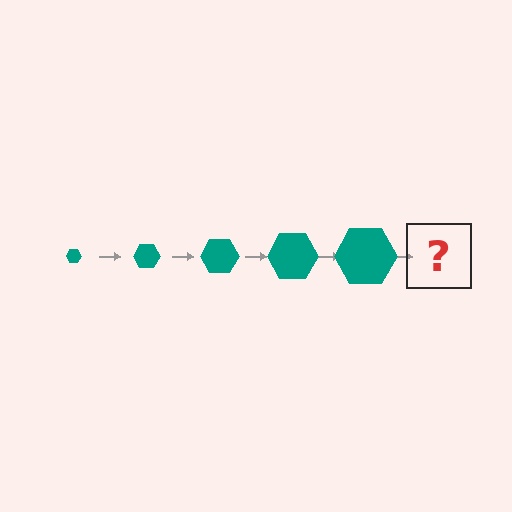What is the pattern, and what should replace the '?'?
The pattern is that the hexagon gets progressively larger each step. The '?' should be a teal hexagon, larger than the previous one.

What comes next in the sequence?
The next element should be a teal hexagon, larger than the previous one.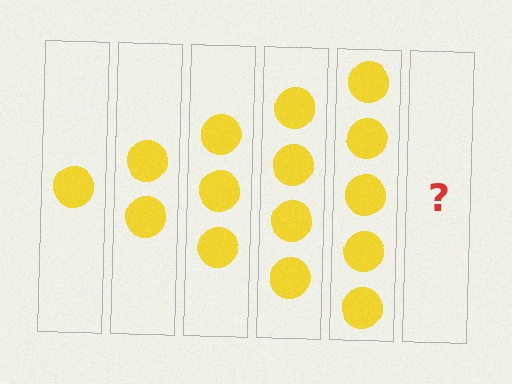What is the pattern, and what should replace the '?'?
The pattern is that each step adds one more circle. The '?' should be 6 circles.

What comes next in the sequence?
The next element should be 6 circles.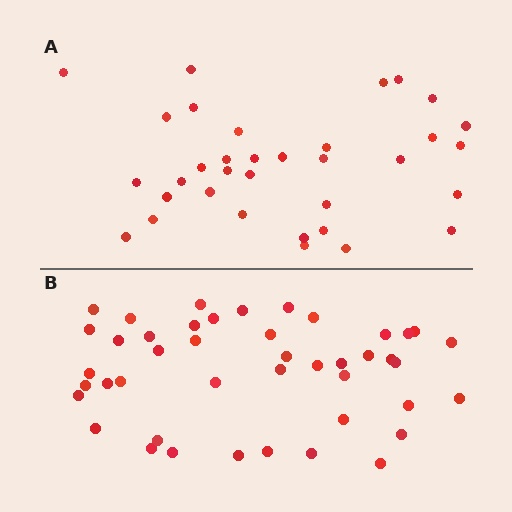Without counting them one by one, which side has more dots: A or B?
Region B (the bottom region) has more dots.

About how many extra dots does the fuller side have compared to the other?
Region B has roughly 10 or so more dots than region A.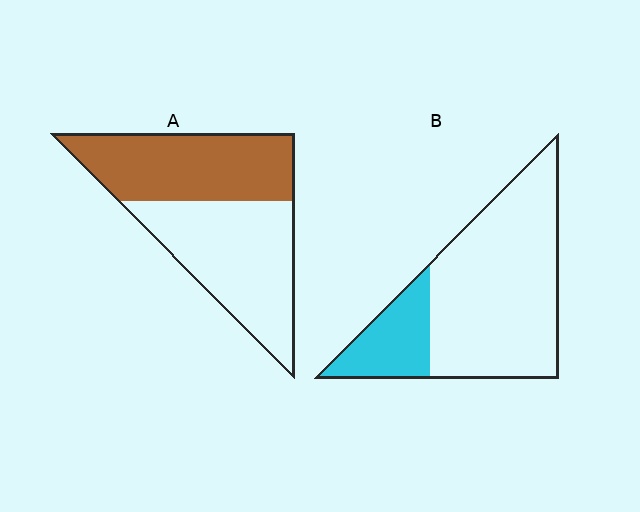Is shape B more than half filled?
No.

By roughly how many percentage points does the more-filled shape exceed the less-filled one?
By roughly 25 percentage points (A over B).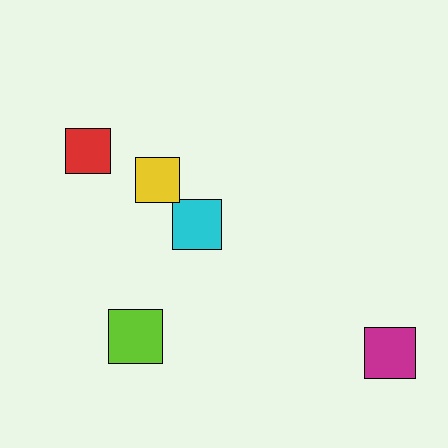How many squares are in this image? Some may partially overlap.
There are 5 squares.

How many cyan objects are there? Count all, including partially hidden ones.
There is 1 cyan object.